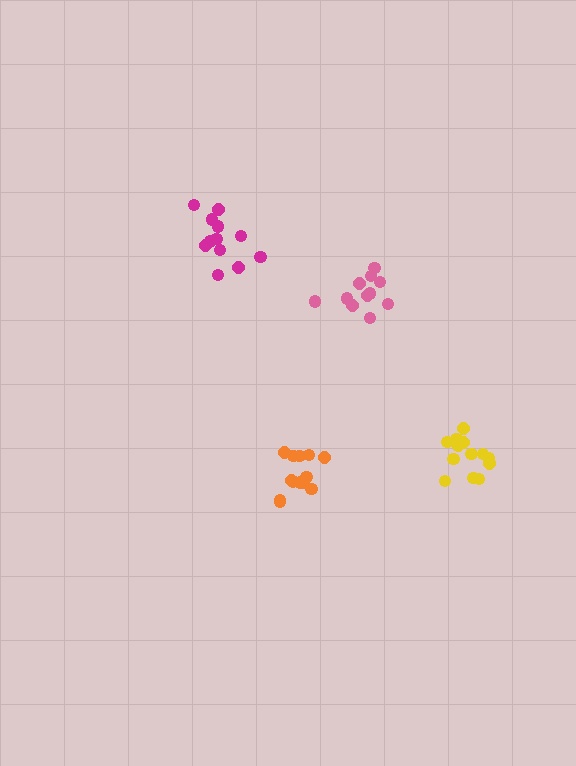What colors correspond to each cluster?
The clusters are colored: orange, pink, magenta, yellow.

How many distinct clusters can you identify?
There are 4 distinct clusters.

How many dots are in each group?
Group 1: 13 dots, Group 2: 11 dots, Group 3: 13 dots, Group 4: 14 dots (51 total).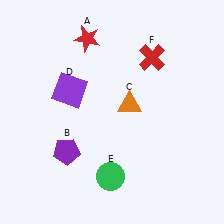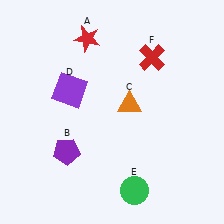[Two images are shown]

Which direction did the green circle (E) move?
The green circle (E) moved right.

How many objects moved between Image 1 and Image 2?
1 object moved between the two images.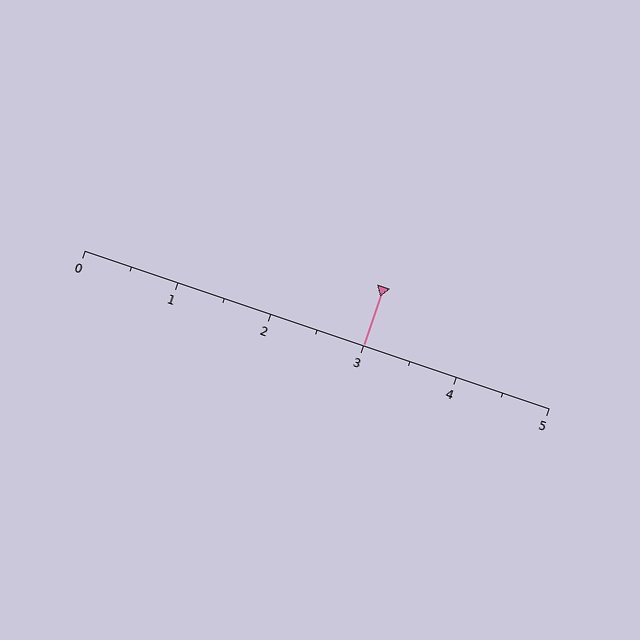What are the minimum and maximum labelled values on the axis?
The axis runs from 0 to 5.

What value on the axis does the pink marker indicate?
The marker indicates approximately 3.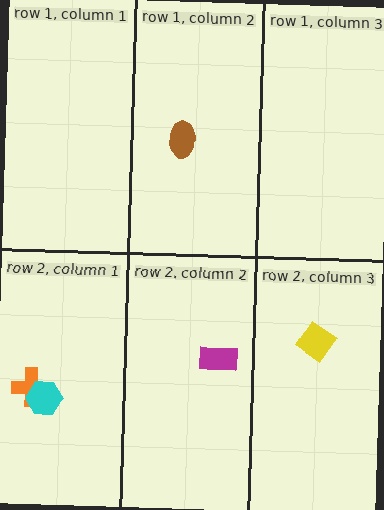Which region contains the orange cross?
The row 2, column 1 region.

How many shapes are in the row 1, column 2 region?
1.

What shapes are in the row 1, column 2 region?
The brown ellipse.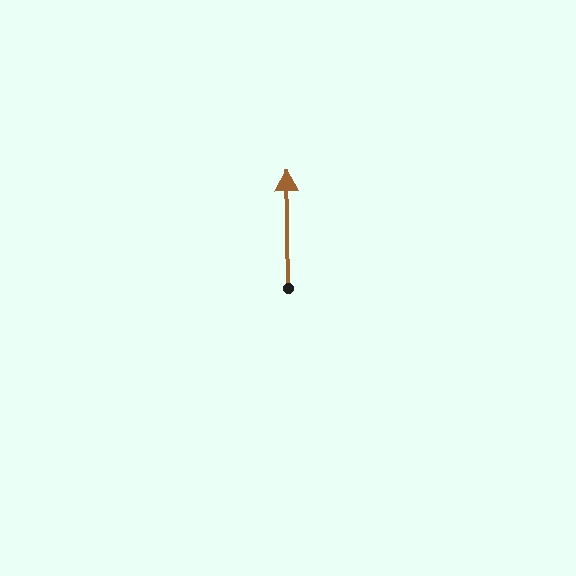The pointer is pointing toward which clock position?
Roughly 12 o'clock.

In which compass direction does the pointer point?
North.